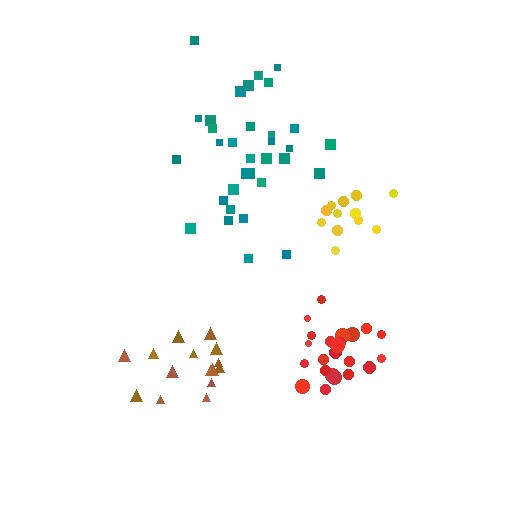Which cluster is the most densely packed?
Red.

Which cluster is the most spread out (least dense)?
Teal.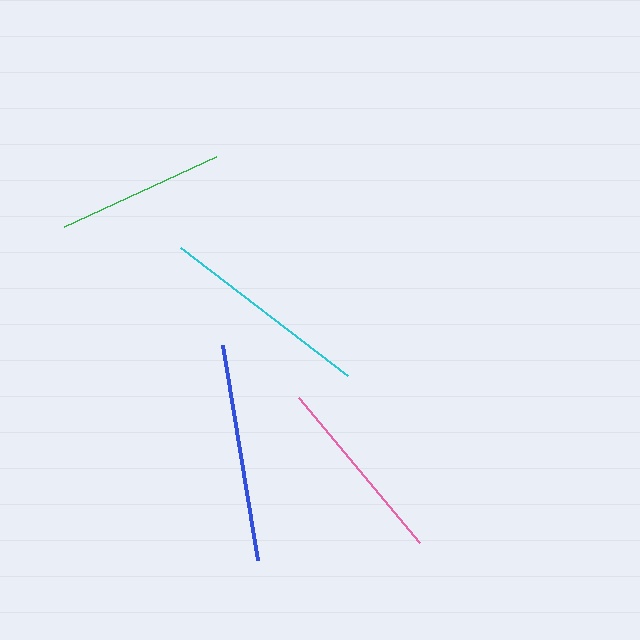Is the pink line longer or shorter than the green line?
The pink line is longer than the green line.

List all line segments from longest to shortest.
From longest to shortest: blue, cyan, pink, green.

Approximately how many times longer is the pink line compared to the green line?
The pink line is approximately 1.1 times the length of the green line.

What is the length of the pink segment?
The pink segment is approximately 189 pixels long.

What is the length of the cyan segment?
The cyan segment is approximately 211 pixels long.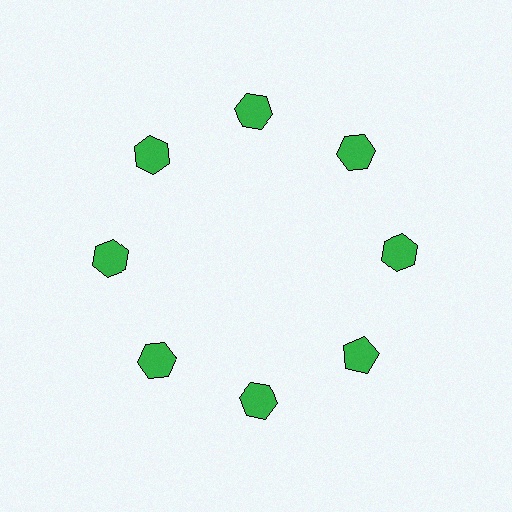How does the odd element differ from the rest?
It has a different shape: pentagon instead of hexagon.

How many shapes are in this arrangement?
There are 8 shapes arranged in a ring pattern.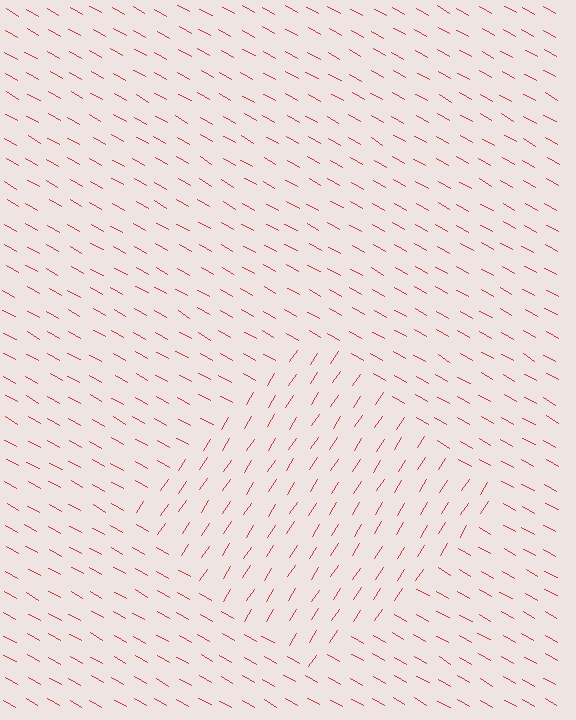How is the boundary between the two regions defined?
The boundary is defined purely by a change in line orientation (approximately 87 degrees difference). All lines are the same color and thickness.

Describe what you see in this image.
The image is filled with small red line segments. A diamond region in the image has lines oriented differently from the surrounding lines, creating a visible texture boundary.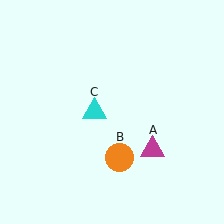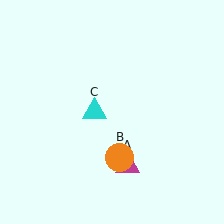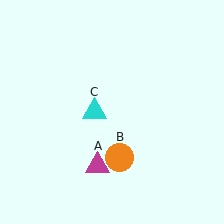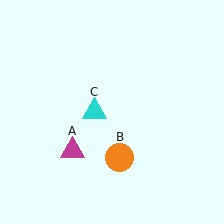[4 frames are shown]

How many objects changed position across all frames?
1 object changed position: magenta triangle (object A).